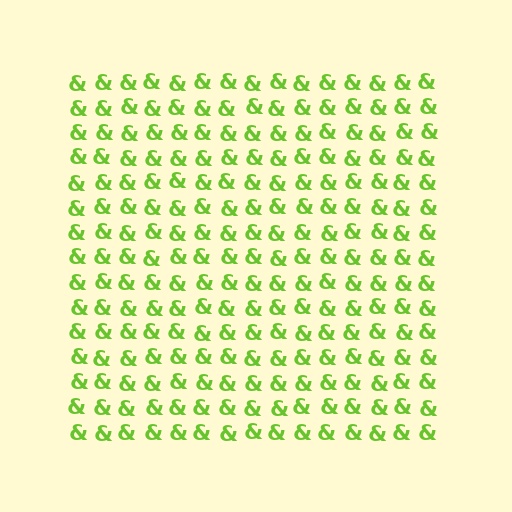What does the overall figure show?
The overall figure shows a square.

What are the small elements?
The small elements are ampersands.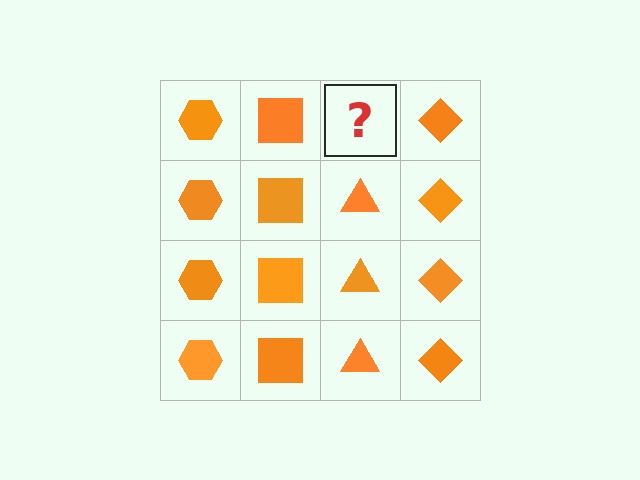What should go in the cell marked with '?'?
The missing cell should contain an orange triangle.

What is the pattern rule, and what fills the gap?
The rule is that each column has a consistent shape. The gap should be filled with an orange triangle.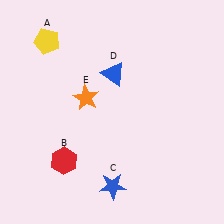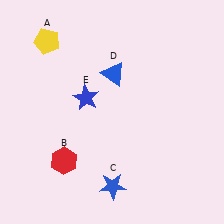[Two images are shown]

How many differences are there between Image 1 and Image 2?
There is 1 difference between the two images.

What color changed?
The star (E) changed from orange in Image 1 to blue in Image 2.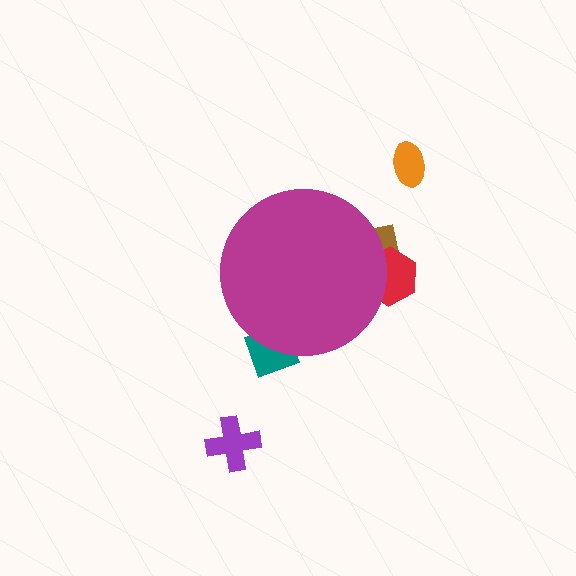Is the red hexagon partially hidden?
Yes, the red hexagon is partially hidden behind the magenta circle.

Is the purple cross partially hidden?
No, the purple cross is fully visible.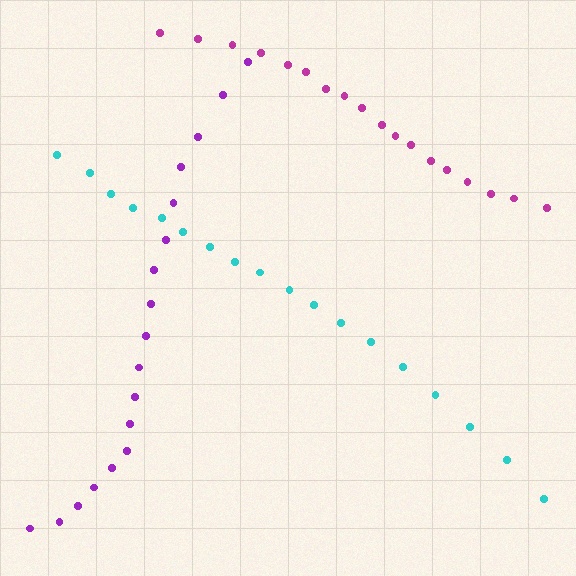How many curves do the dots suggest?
There are 3 distinct paths.